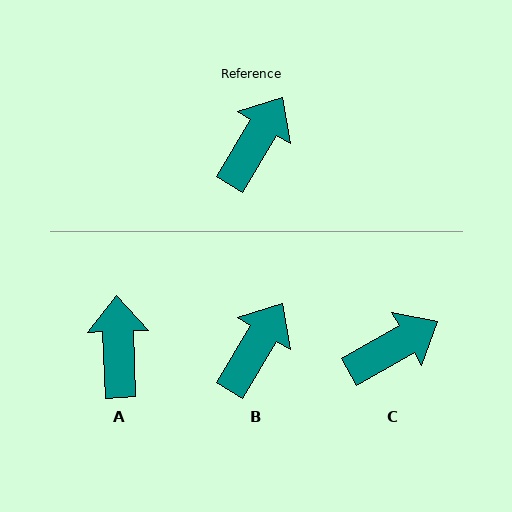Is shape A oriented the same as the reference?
No, it is off by about 33 degrees.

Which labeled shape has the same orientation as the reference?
B.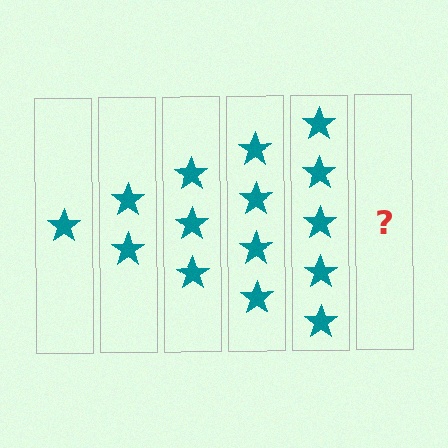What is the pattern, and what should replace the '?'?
The pattern is that each step adds one more star. The '?' should be 6 stars.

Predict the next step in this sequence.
The next step is 6 stars.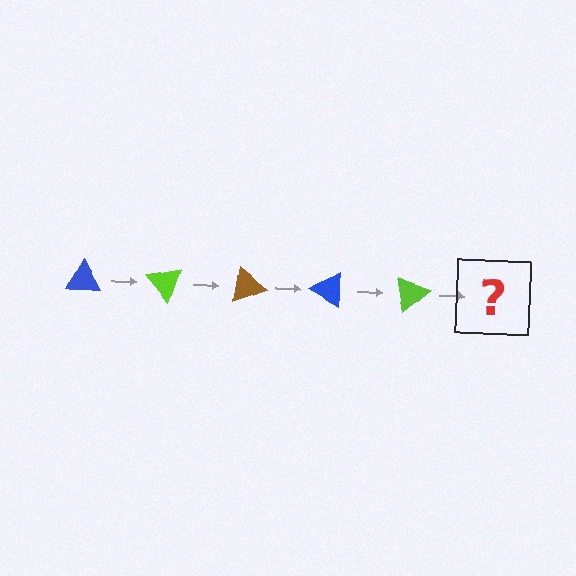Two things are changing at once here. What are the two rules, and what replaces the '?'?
The two rules are that it rotates 50 degrees each step and the color cycles through blue, lime, and brown. The '?' should be a brown triangle, rotated 250 degrees from the start.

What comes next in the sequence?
The next element should be a brown triangle, rotated 250 degrees from the start.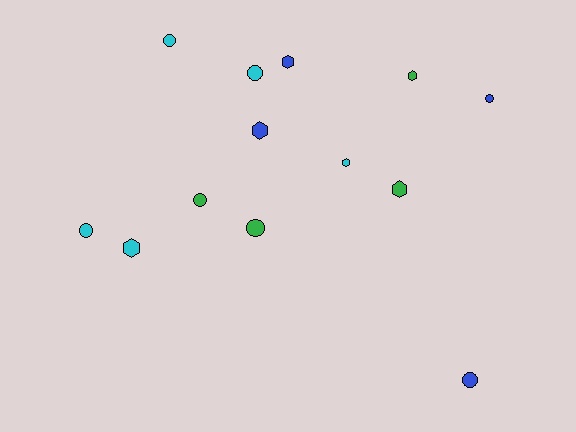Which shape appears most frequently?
Circle, with 7 objects.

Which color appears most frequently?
Cyan, with 5 objects.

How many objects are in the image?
There are 13 objects.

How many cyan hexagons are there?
There are 2 cyan hexagons.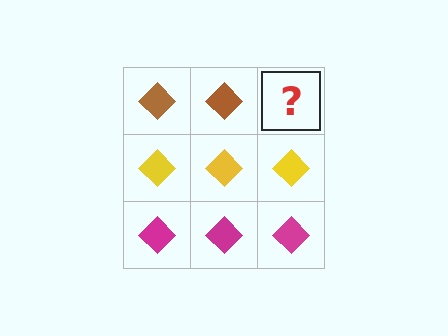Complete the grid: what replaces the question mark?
The question mark should be replaced with a brown diamond.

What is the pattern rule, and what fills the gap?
The rule is that each row has a consistent color. The gap should be filled with a brown diamond.